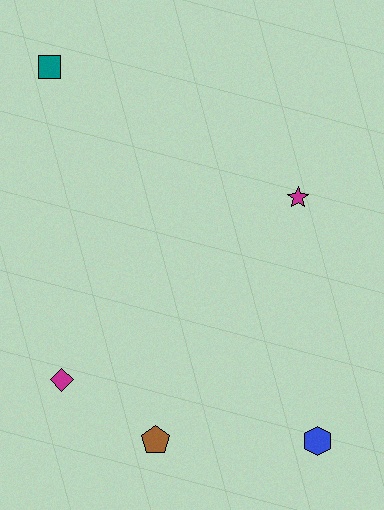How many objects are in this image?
There are 5 objects.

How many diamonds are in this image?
There is 1 diamond.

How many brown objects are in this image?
There is 1 brown object.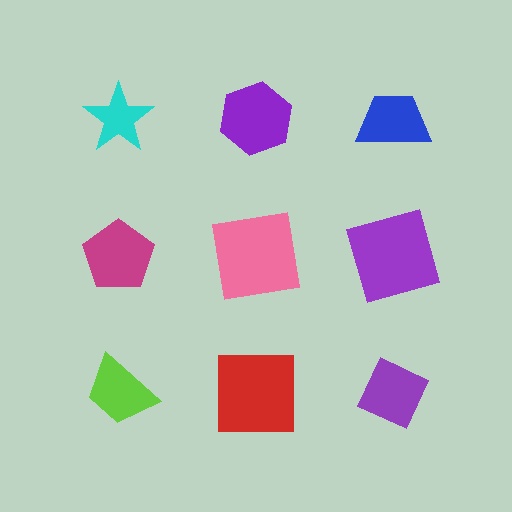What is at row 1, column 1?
A cyan star.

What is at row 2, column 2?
A pink square.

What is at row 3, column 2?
A red square.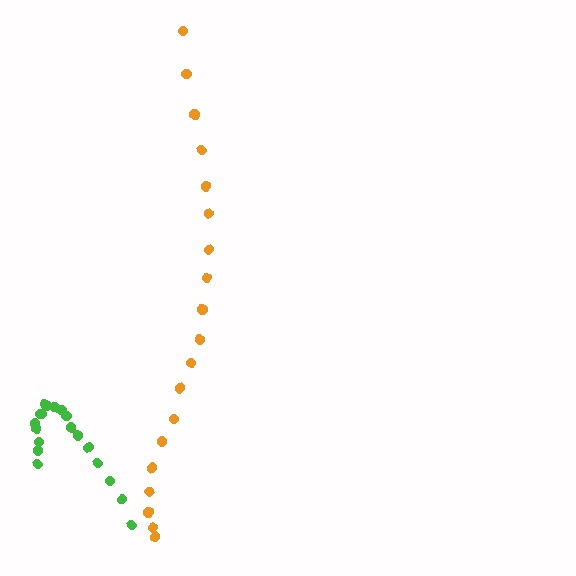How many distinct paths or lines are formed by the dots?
There are 2 distinct paths.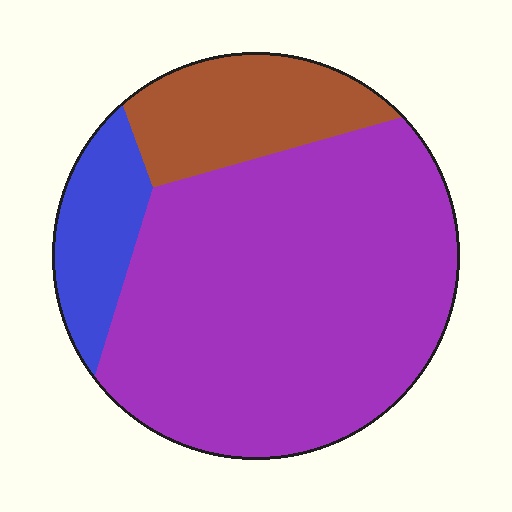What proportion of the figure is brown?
Brown takes up between a sixth and a third of the figure.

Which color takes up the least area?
Blue, at roughly 10%.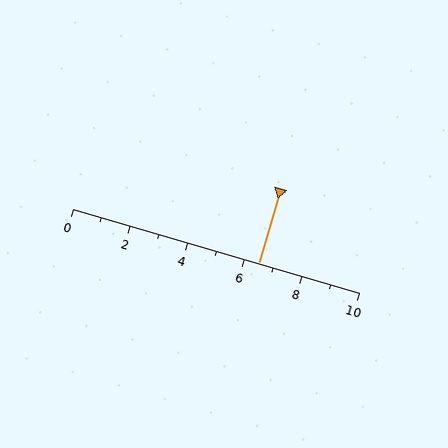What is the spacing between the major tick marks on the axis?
The major ticks are spaced 2 apart.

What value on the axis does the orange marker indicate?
The marker indicates approximately 6.5.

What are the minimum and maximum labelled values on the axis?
The axis runs from 0 to 10.